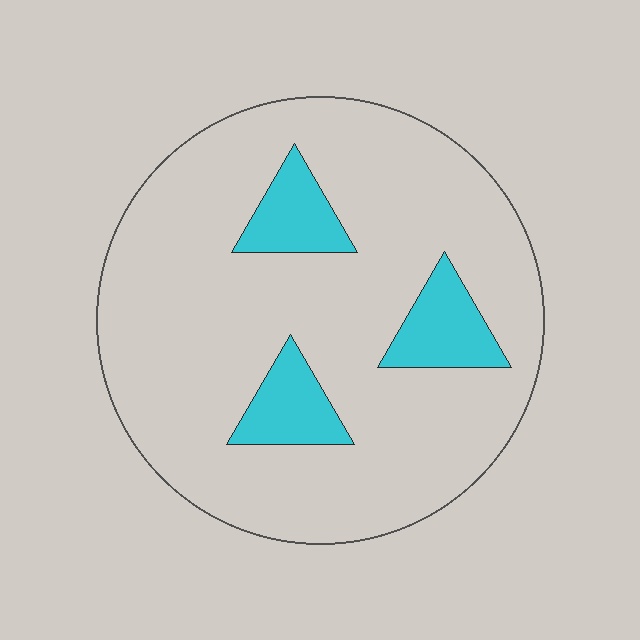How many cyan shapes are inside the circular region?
3.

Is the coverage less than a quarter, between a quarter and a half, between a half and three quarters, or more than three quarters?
Less than a quarter.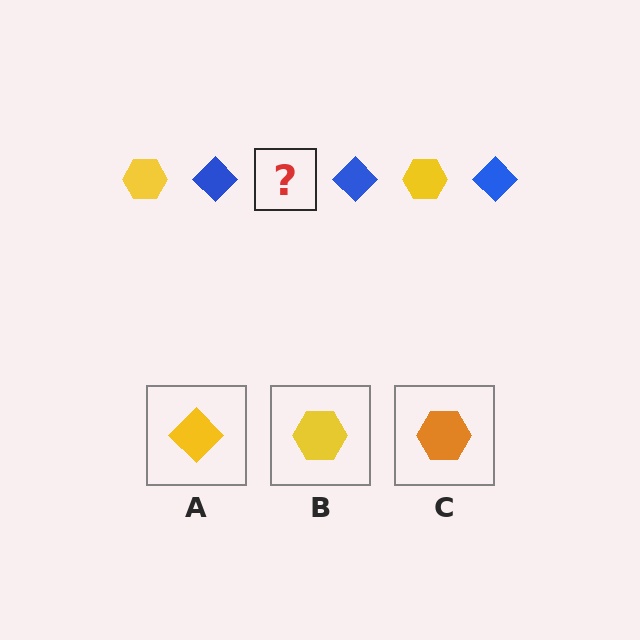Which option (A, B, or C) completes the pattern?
B.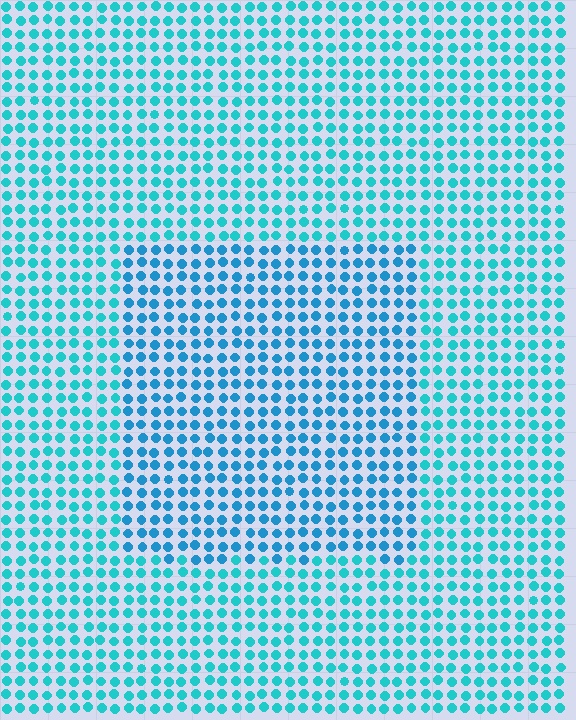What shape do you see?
I see a rectangle.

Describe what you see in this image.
The image is filled with small cyan elements in a uniform arrangement. A rectangle-shaped region is visible where the elements are tinted to a slightly different hue, forming a subtle color boundary.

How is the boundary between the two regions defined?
The boundary is defined purely by a slight shift in hue (about 20 degrees). Spacing, size, and orientation are identical on both sides.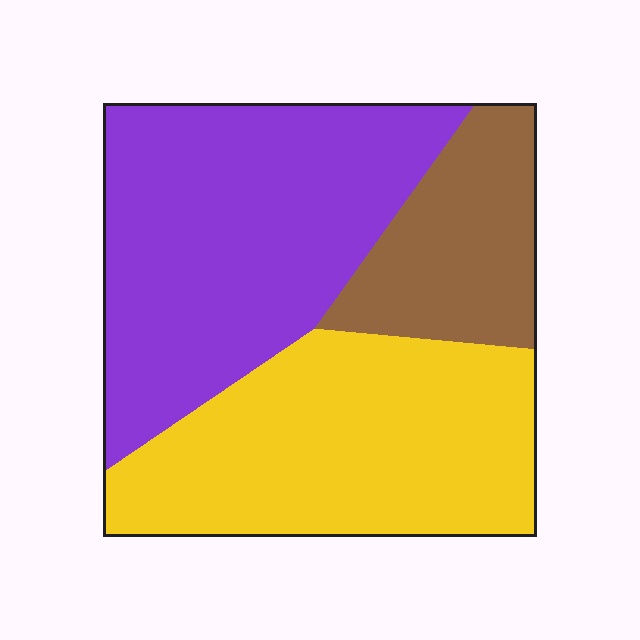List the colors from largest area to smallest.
From largest to smallest: purple, yellow, brown.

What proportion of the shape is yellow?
Yellow takes up about three eighths (3/8) of the shape.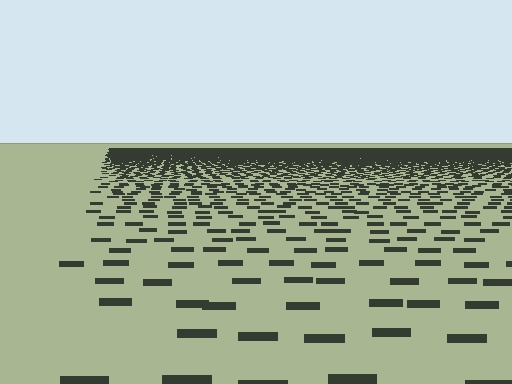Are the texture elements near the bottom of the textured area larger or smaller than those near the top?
Larger. Near the bottom, elements are closer to the viewer and appear at a bigger on-screen size.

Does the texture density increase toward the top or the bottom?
Density increases toward the top.